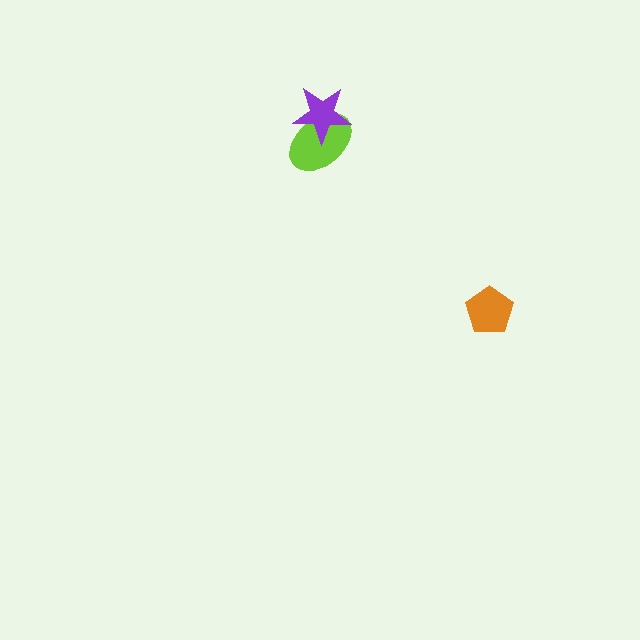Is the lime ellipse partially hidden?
Yes, it is partially covered by another shape.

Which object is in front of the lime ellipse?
The purple star is in front of the lime ellipse.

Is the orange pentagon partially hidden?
No, no other shape covers it.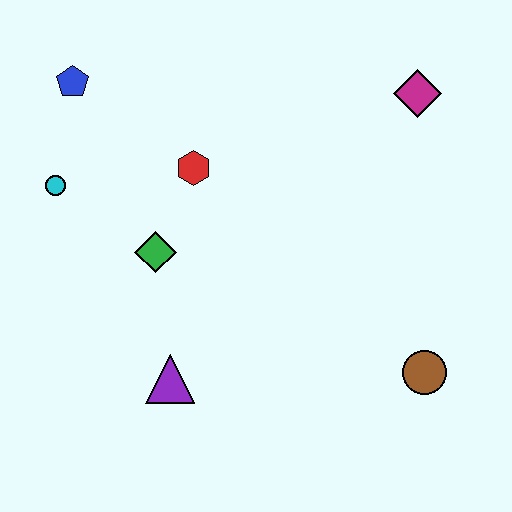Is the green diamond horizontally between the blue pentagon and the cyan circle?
No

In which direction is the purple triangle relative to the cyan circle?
The purple triangle is below the cyan circle.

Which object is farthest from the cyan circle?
The brown circle is farthest from the cyan circle.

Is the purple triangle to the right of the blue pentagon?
Yes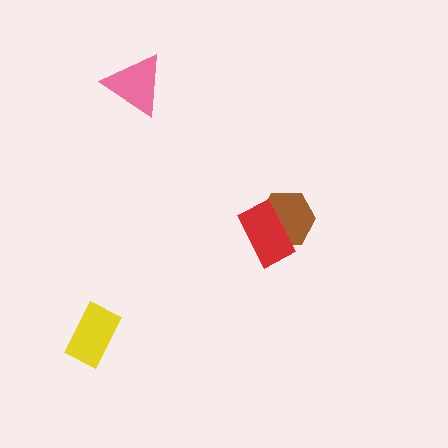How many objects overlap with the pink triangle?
0 objects overlap with the pink triangle.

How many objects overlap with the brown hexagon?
1 object overlaps with the brown hexagon.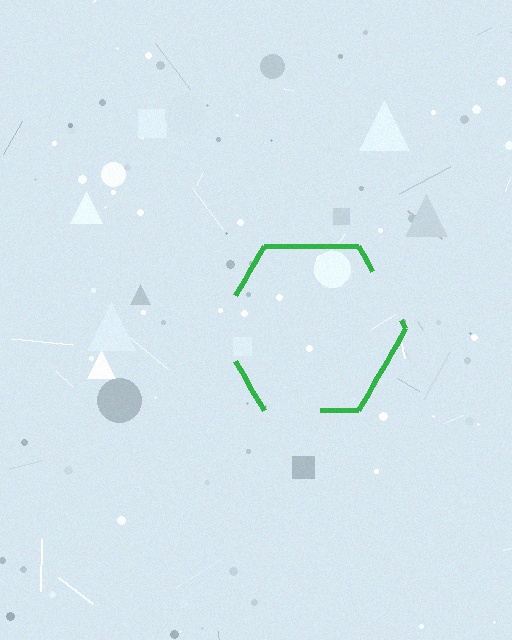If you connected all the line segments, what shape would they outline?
They would outline a hexagon.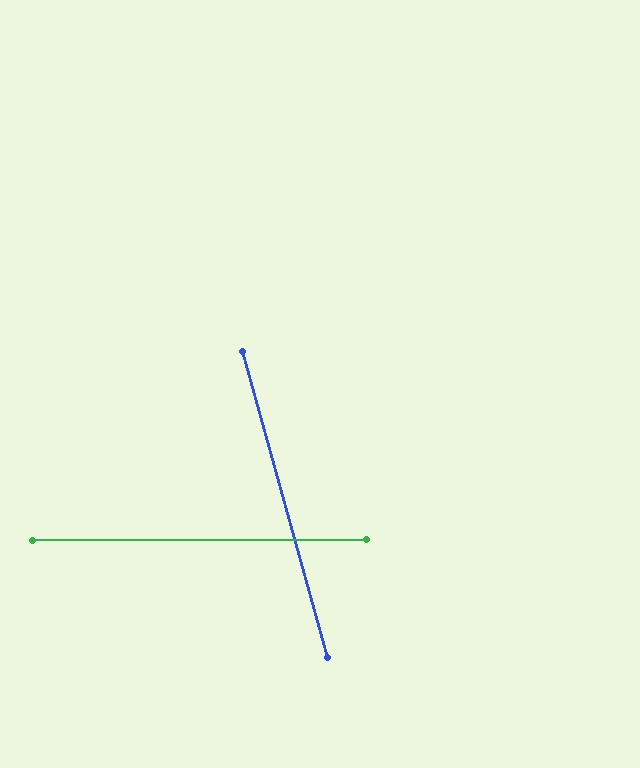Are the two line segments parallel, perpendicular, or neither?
Neither parallel nor perpendicular — they differ by about 75°.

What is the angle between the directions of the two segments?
Approximately 75 degrees.